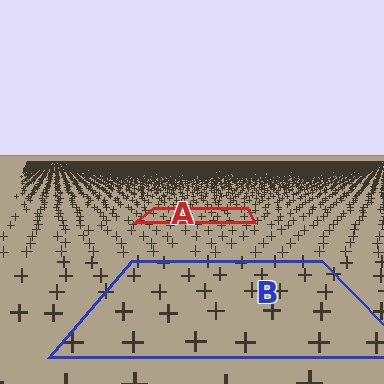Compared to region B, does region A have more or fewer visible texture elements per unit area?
Region A has more texture elements per unit area — they are packed more densely because it is farther away.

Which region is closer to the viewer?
Region B is closer. The texture elements there are larger and more spread out.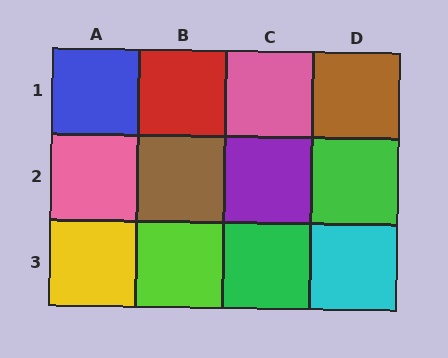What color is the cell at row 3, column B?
Lime.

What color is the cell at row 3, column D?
Cyan.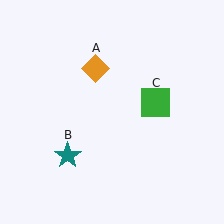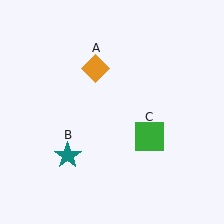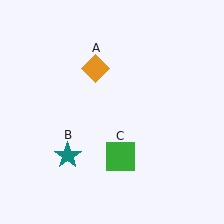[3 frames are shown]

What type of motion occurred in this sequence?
The green square (object C) rotated clockwise around the center of the scene.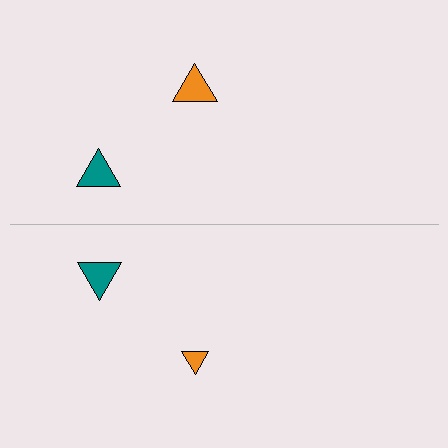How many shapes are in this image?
There are 4 shapes in this image.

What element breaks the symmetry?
The orange triangle on the bottom side has a different size than its mirror counterpart.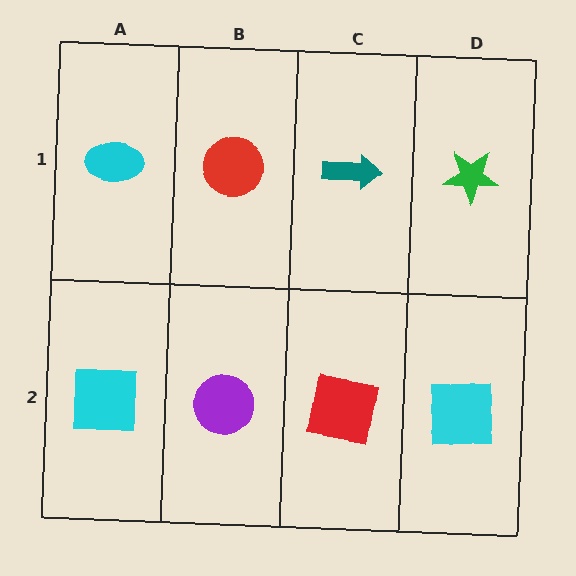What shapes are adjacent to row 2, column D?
A green star (row 1, column D), a red square (row 2, column C).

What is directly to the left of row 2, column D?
A red square.